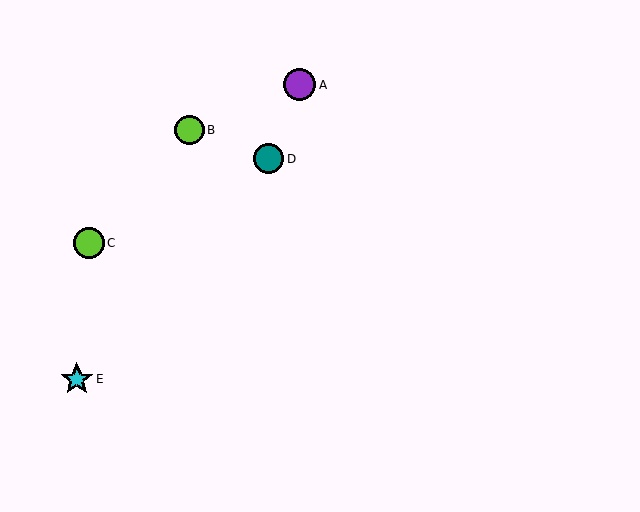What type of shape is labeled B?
Shape B is a lime circle.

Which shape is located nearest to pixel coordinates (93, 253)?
The lime circle (labeled C) at (89, 243) is nearest to that location.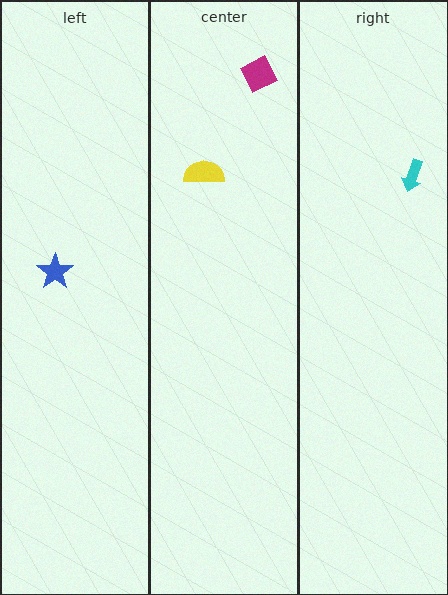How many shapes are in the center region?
2.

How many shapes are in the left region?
1.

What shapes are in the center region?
The magenta diamond, the yellow semicircle.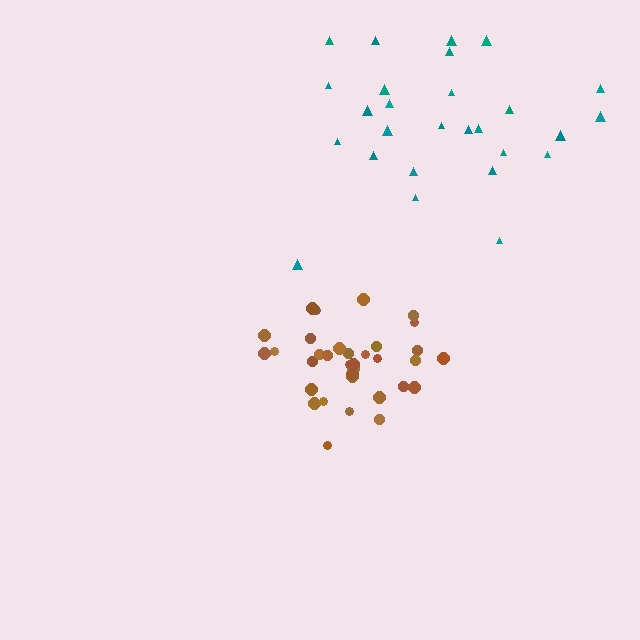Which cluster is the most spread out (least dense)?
Teal.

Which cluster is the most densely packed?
Brown.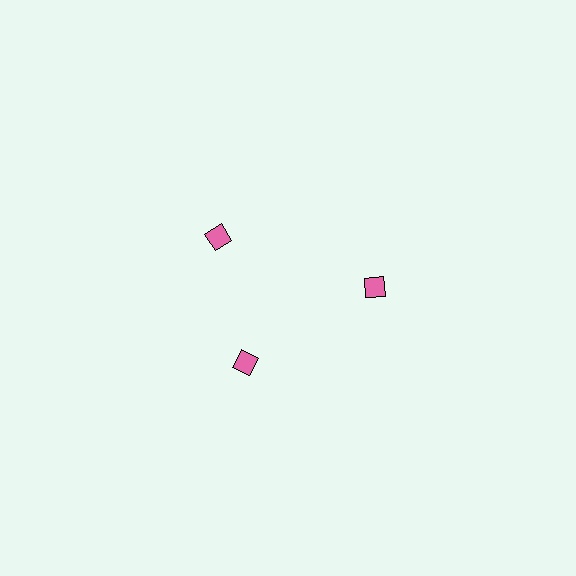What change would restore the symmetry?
The symmetry would be restored by rotating it back into even spacing with its neighbors so that all 3 squares sit at equal angles and equal distance from the center.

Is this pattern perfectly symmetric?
No. The 3 pink squares are arranged in a ring, but one element near the 11 o'clock position is rotated out of alignment along the ring, breaking the 3-fold rotational symmetry.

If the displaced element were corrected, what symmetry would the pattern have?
It would have 3-fold rotational symmetry — the pattern would map onto itself every 120 degrees.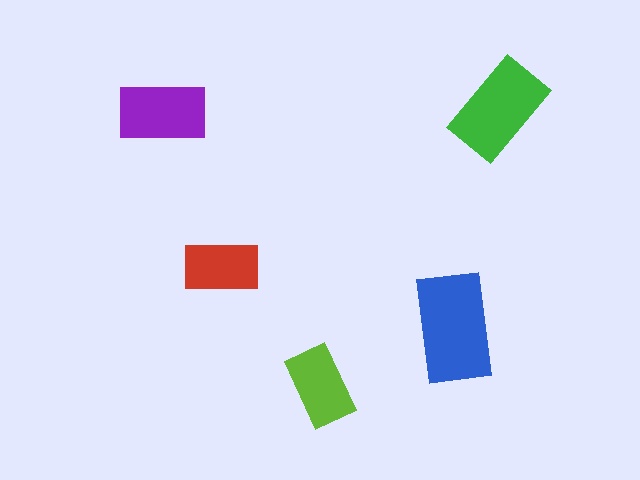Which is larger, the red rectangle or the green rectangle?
The green one.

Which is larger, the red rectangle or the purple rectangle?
The purple one.